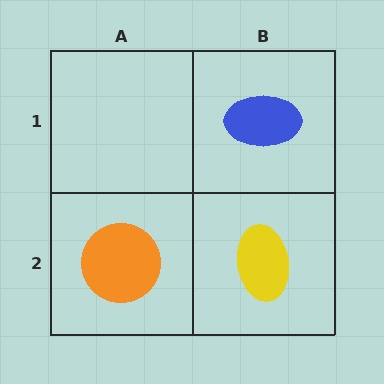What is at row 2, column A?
An orange circle.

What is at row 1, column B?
A blue ellipse.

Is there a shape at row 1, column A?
No, that cell is empty.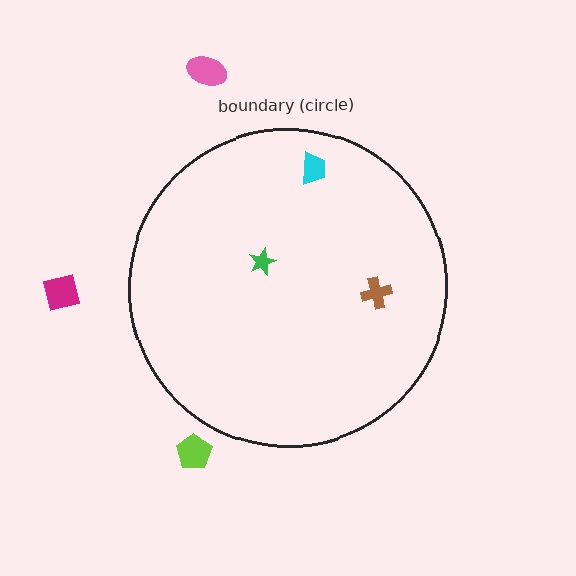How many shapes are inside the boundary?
3 inside, 3 outside.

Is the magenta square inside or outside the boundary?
Outside.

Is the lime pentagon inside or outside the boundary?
Outside.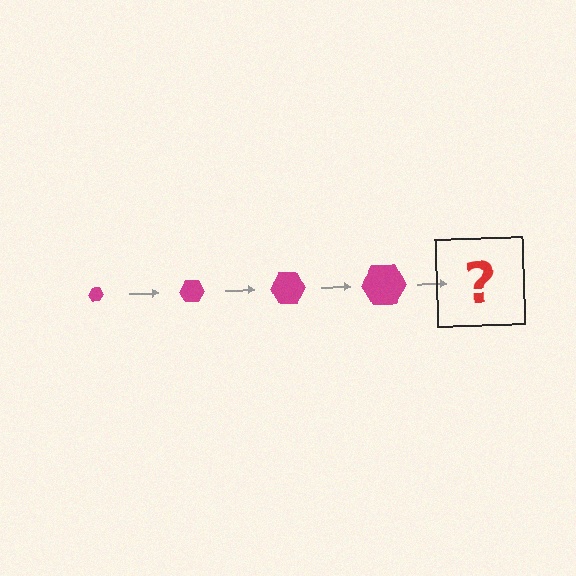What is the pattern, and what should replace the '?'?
The pattern is that the hexagon gets progressively larger each step. The '?' should be a magenta hexagon, larger than the previous one.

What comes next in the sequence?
The next element should be a magenta hexagon, larger than the previous one.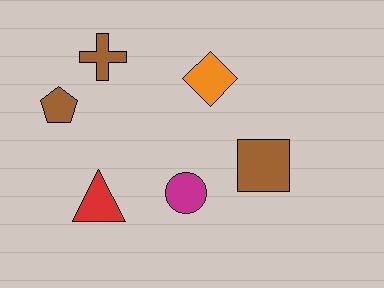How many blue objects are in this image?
There are no blue objects.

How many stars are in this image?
There are no stars.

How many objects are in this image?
There are 6 objects.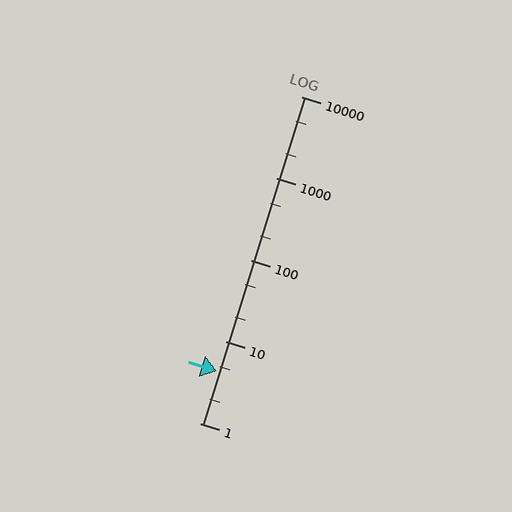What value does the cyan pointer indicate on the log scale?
The pointer indicates approximately 4.3.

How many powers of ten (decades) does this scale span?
The scale spans 4 decades, from 1 to 10000.